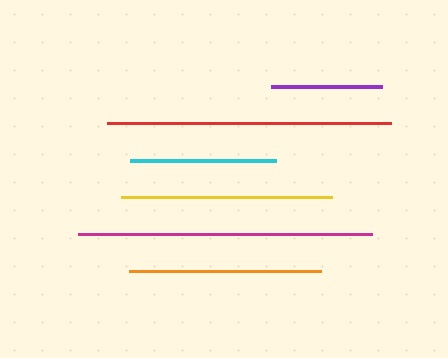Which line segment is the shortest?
The purple line is the shortest at approximately 111 pixels.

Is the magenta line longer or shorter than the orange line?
The magenta line is longer than the orange line.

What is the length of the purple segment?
The purple segment is approximately 111 pixels long.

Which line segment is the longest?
The magenta line is the longest at approximately 295 pixels.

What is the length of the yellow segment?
The yellow segment is approximately 211 pixels long.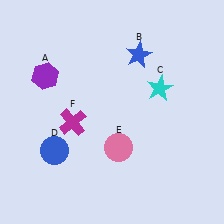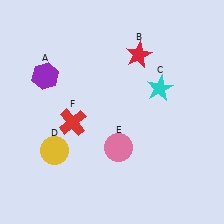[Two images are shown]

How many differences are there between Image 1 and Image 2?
There are 3 differences between the two images.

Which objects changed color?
B changed from blue to red. D changed from blue to yellow. F changed from magenta to red.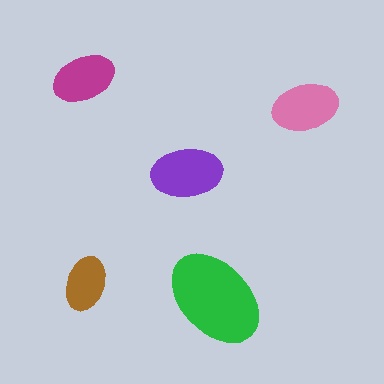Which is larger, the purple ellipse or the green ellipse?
The green one.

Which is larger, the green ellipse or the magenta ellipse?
The green one.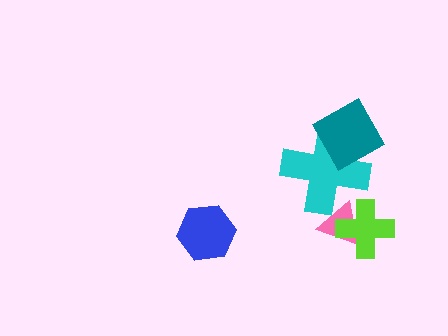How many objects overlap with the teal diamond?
1 object overlaps with the teal diamond.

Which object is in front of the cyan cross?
The teal diamond is in front of the cyan cross.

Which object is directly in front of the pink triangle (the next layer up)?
The lime cross is directly in front of the pink triangle.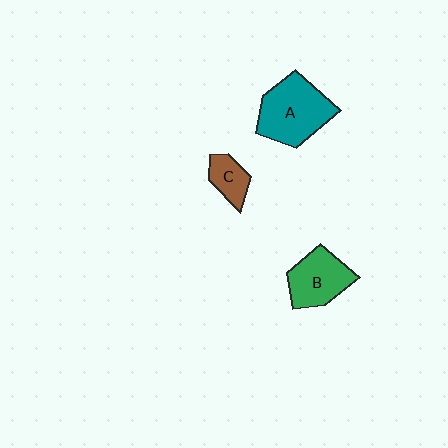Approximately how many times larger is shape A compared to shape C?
Approximately 2.5 times.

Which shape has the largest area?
Shape A (teal).